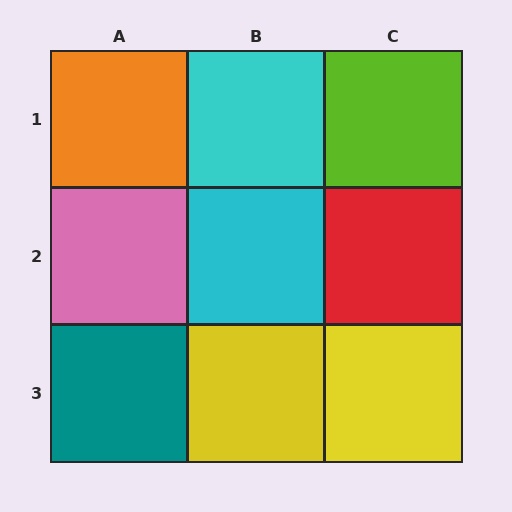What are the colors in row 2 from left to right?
Pink, cyan, red.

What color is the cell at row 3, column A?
Teal.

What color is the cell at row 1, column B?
Cyan.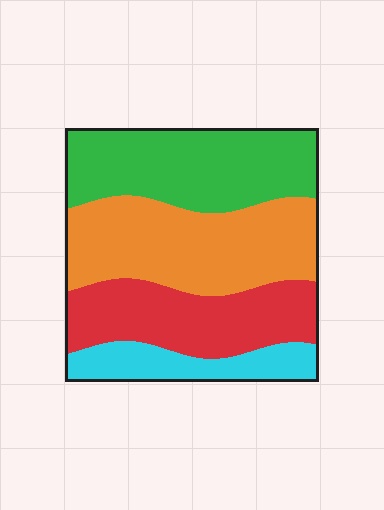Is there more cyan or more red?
Red.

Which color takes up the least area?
Cyan, at roughly 15%.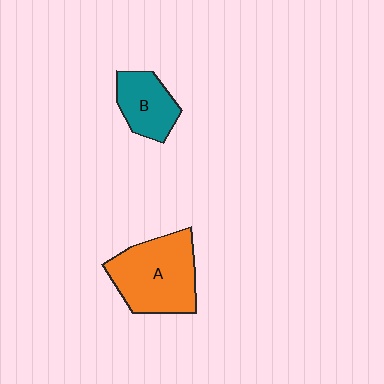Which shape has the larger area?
Shape A (orange).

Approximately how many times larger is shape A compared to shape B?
Approximately 1.8 times.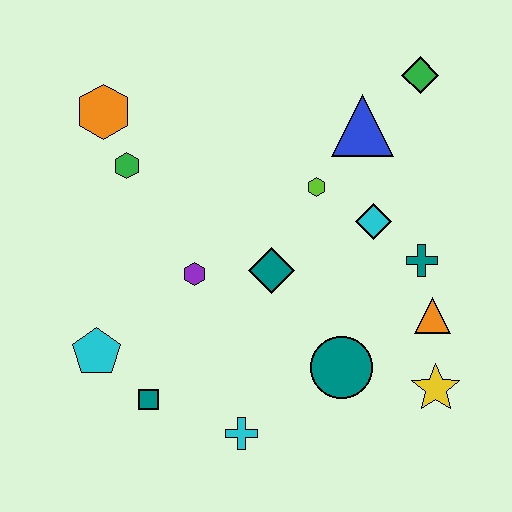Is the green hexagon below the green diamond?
Yes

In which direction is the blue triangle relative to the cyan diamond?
The blue triangle is above the cyan diamond.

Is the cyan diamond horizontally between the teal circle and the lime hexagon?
No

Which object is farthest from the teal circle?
The orange hexagon is farthest from the teal circle.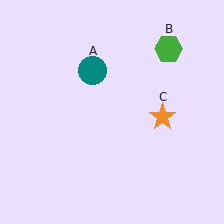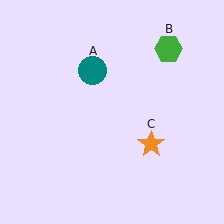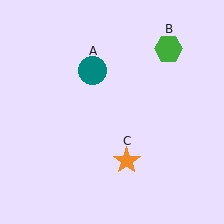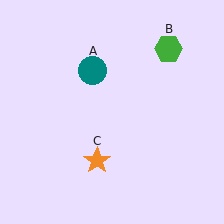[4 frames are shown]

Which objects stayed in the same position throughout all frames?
Teal circle (object A) and green hexagon (object B) remained stationary.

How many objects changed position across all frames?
1 object changed position: orange star (object C).